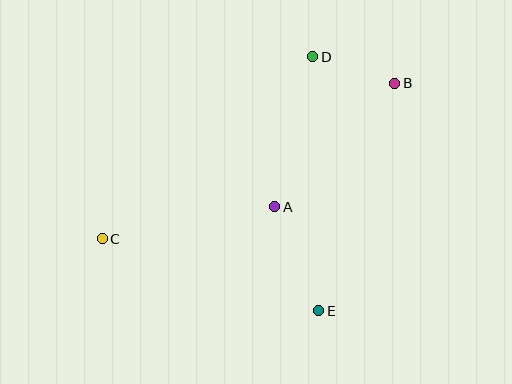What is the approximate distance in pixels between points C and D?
The distance between C and D is approximately 278 pixels.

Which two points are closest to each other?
Points B and D are closest to each other.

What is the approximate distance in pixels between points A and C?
The distance between A and C is approximately 176 pixels.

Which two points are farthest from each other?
Points B and C are farthest from each other.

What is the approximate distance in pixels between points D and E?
The distance between D and E is approximately 254 pixels.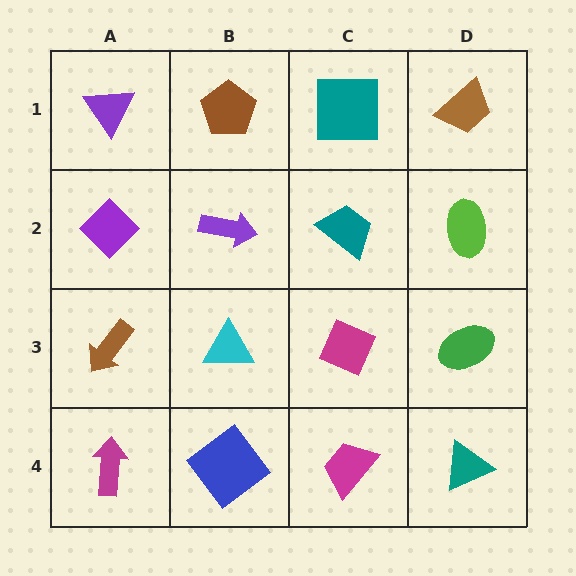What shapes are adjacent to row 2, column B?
A brown pentagon (row 1, column B), a cyan triangle (row 3, column B), a purple diamond (row 2, column A), a teal trapezoid (row 2, column C).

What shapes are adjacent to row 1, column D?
A lime ellipse (row 2, column D), a teal square (row 1, column C).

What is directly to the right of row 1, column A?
A brown pentagon.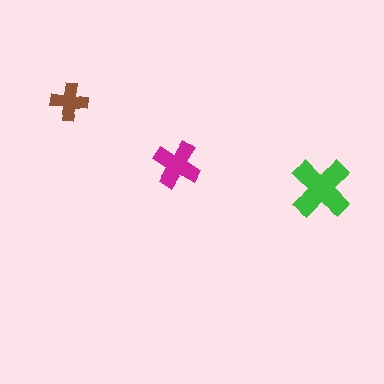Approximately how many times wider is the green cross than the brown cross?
About 1.5 times wider.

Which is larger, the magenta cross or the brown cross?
The magenta one.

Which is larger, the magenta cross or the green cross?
The green one.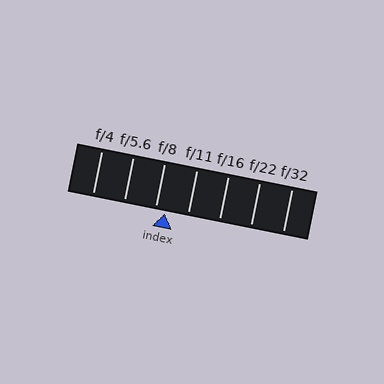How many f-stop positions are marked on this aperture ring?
There are 7 f-stop positions marked.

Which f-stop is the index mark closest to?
The index mark is closest to f/8.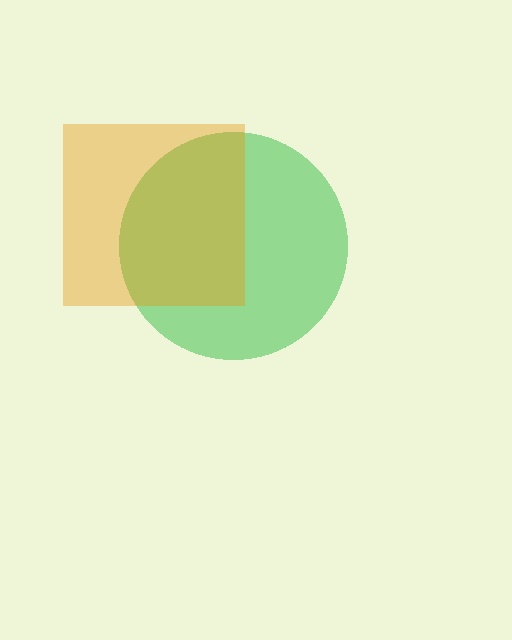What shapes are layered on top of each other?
The layered shapes are: a green circle, an orange square.